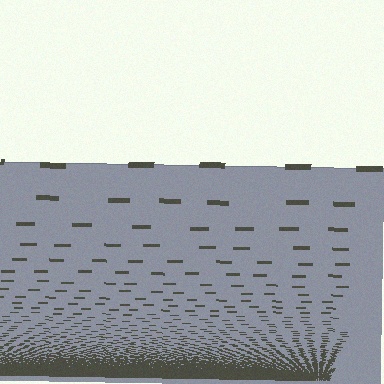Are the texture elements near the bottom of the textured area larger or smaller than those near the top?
Smaller. The gradient is inverted — elements near the bottom are smaller and denser.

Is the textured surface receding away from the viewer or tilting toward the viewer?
The surface appears to tilt toward the viewer. Texture elements get larger and sparser toward the top.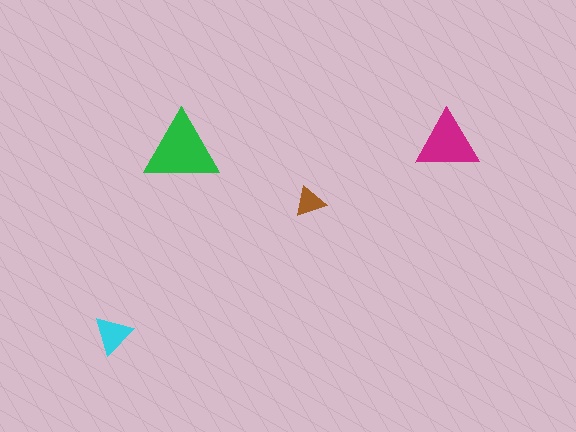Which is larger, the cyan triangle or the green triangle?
The green one.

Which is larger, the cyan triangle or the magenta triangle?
The magenta one.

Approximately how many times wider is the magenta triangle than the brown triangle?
About 2 times wider.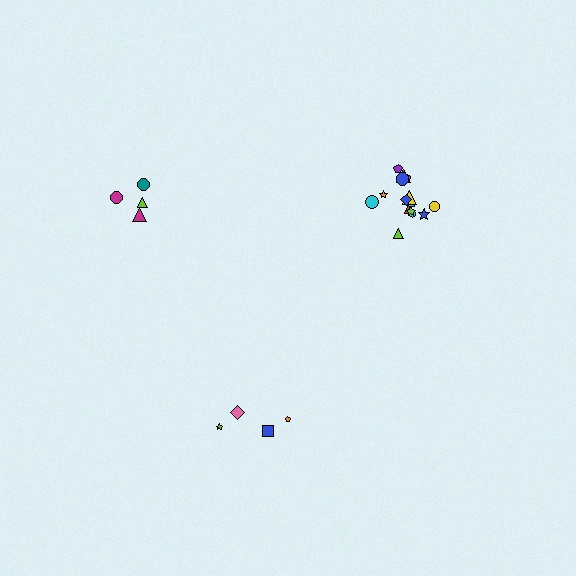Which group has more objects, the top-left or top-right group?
The top-right group.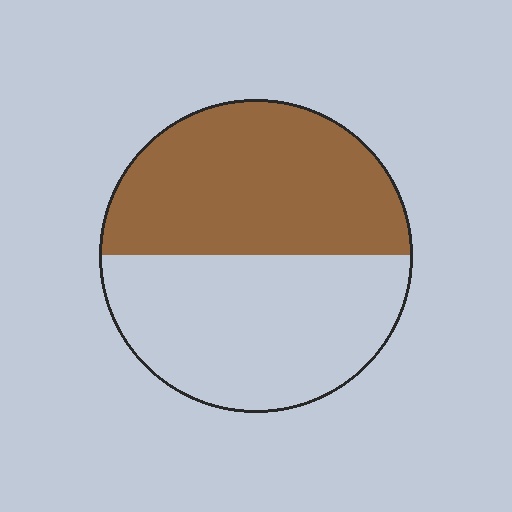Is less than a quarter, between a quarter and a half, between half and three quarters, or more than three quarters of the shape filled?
Between a quarter and a half.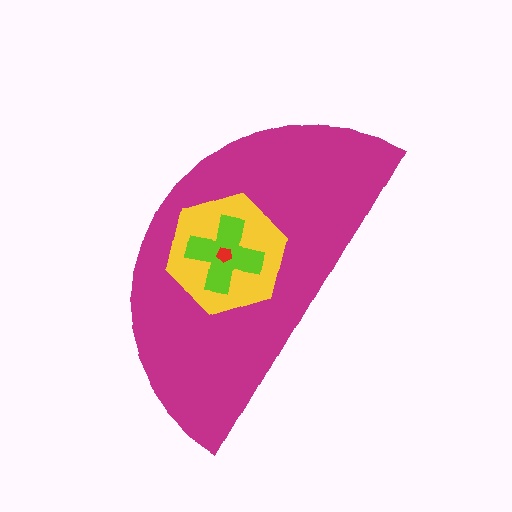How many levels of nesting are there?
4.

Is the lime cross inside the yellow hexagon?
Yes.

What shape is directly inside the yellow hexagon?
The lime cross.